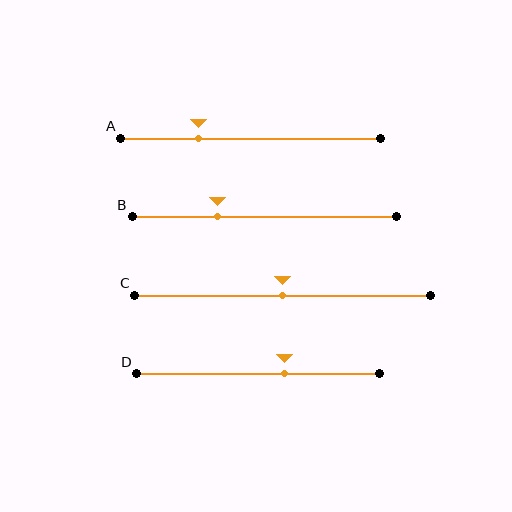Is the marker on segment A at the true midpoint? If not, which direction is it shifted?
No, the marker on segment A is shifted to the left by about 20% of the segment length.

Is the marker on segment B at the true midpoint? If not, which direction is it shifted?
No, the marker on segment B is shifted to the left by about 18% of the segment length.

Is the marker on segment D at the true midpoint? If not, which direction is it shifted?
No, the marker on segment D is shifted to the right by about 11% of the segment length.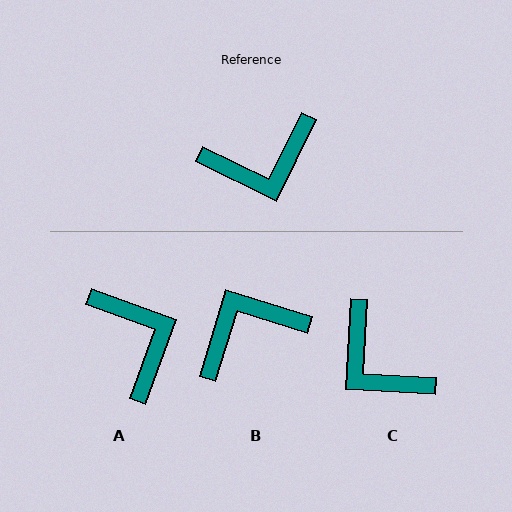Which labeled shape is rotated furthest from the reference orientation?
B, about 171 degrees away.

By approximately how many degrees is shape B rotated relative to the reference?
Approximately 171 degrees clockwise.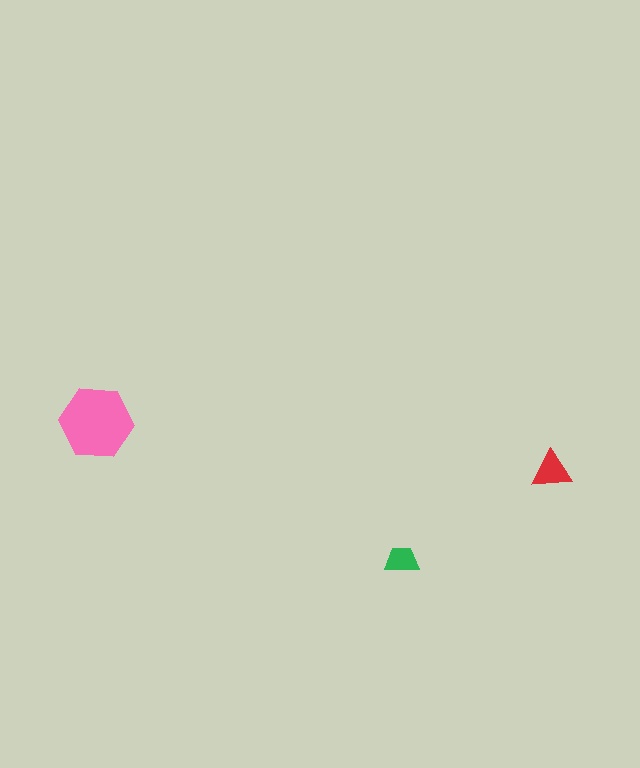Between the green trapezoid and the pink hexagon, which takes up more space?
The pink hexagon.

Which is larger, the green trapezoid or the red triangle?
The red triangle.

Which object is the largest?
The pink hexagon.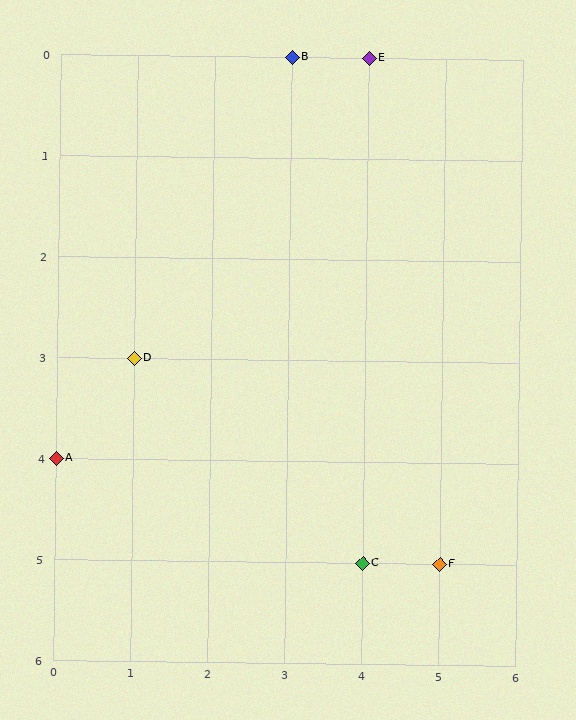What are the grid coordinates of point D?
Point D is at grid coordinates (1, 3).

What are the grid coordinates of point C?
Point C is at grid coordinates (4, 5).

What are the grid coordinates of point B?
Point B is at grid coordinates (3, 0).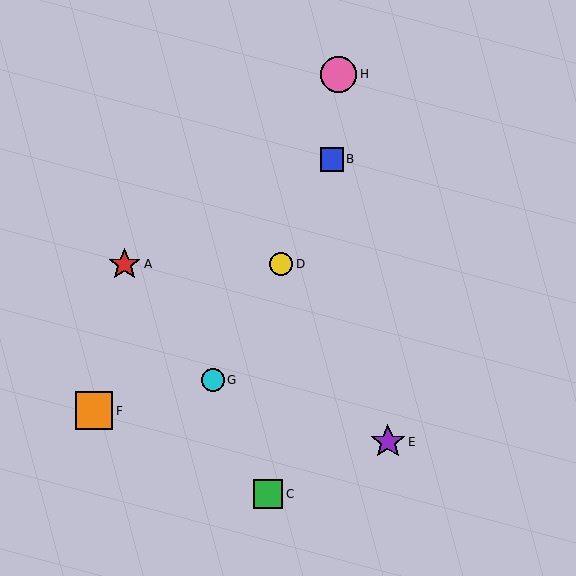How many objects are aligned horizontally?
2 objects (A, D) are aligned horizontally.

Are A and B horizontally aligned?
No, A is at y≈264 and B is at y≈159.